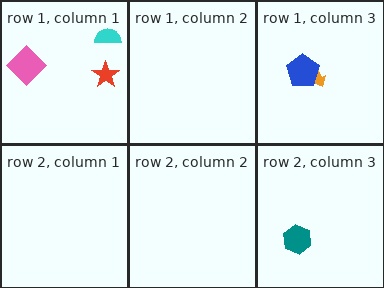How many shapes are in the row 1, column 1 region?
3.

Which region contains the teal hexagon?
The row 2, column 3 region.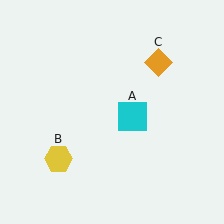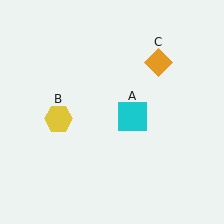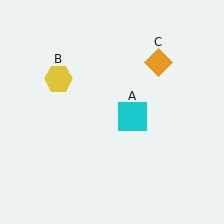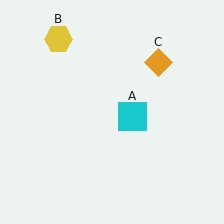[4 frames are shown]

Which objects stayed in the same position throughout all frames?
Cyan square (object A) and orange diamond (object C) remained stationary.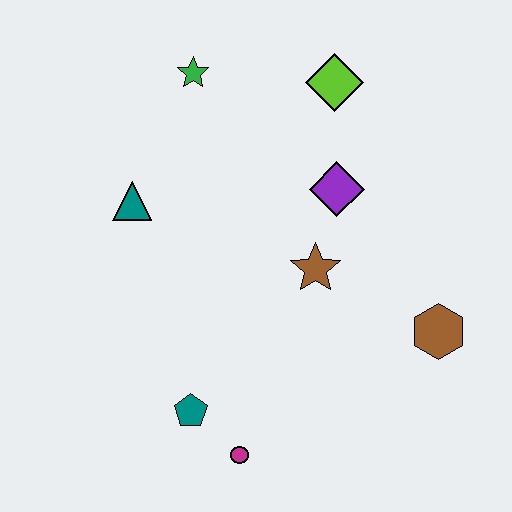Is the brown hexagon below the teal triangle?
Yes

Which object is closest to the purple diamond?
The brown star is closest to the purple diamond.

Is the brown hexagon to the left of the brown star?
No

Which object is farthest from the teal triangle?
The brown hexagon is farthest from the teal triangle.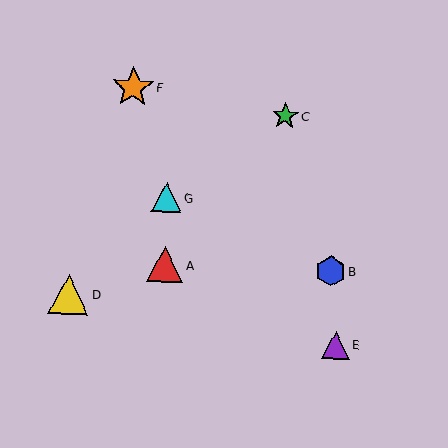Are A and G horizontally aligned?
No, A is at y≈264 and G is at y≈197.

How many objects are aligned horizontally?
2 objects (A, B) are aligned horizontally.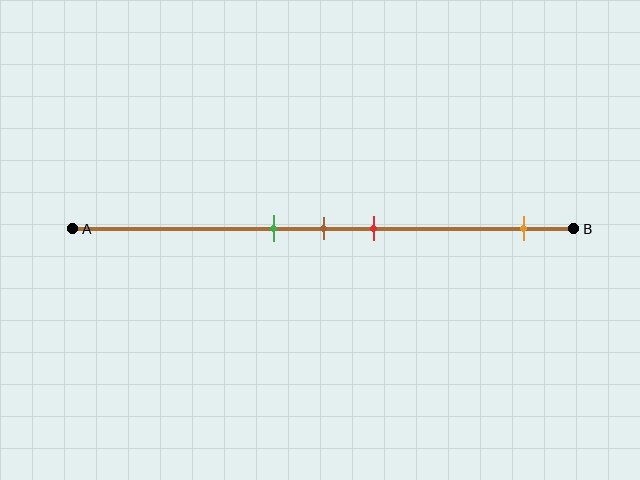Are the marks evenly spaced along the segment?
No, the marks are not evenly spaced.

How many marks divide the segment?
There are 4 marks dividing the segment.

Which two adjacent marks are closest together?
The green and brown marks are the closest adjacent pair.